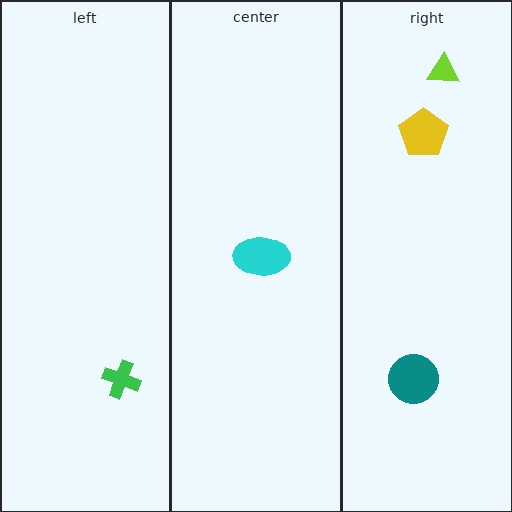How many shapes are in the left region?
1.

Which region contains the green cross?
The left region.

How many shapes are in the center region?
1.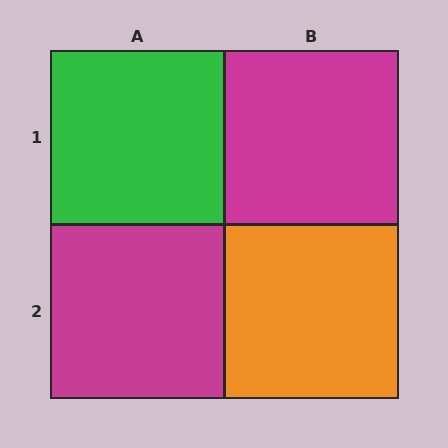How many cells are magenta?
2 cells are magenta.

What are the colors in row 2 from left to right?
Magenta, orange.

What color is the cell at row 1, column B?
Magenta.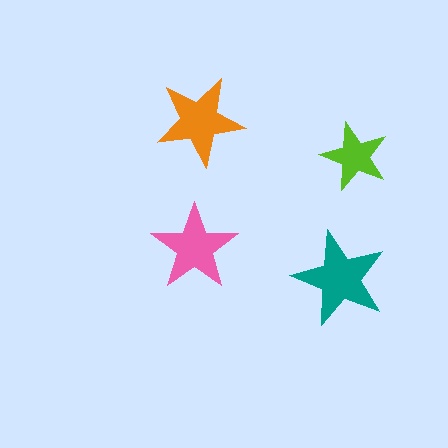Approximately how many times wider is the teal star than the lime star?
About 1.5 times wider.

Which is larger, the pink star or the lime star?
The pink one.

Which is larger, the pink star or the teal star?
The teal one.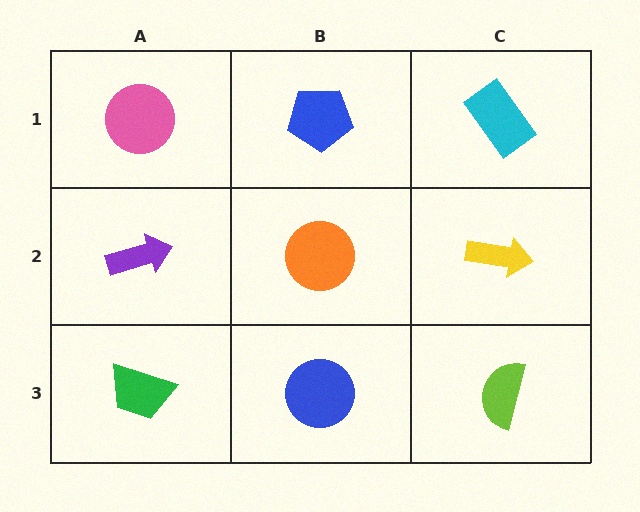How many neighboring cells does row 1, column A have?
2.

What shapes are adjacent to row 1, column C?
A yellow arrow (row 2, column C), a blue pentagon (row 1, column B).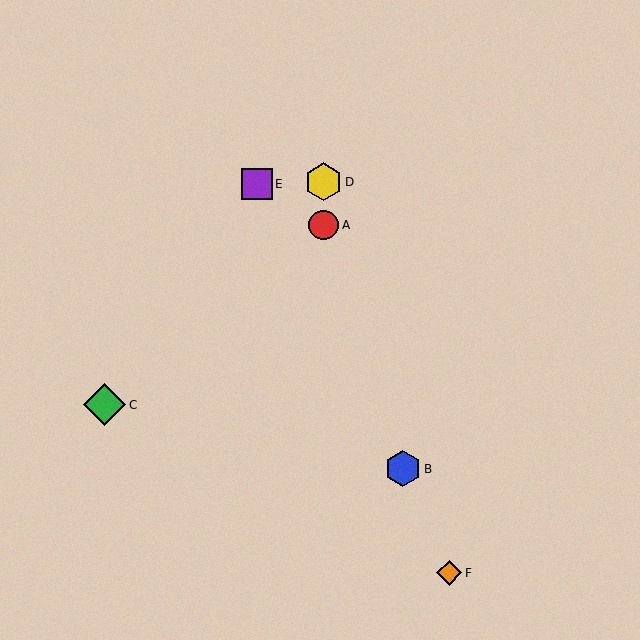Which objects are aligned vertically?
Objects A, D are aligned vertically.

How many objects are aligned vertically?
2 objects (A, D) are aligned vertically.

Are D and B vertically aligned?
No, D is at x≈324 and B is at x≈403.